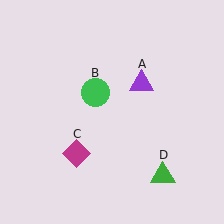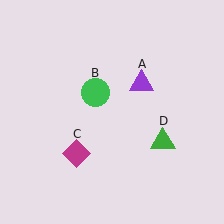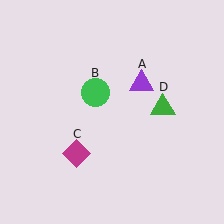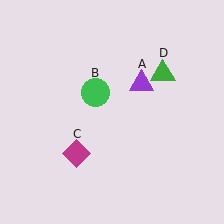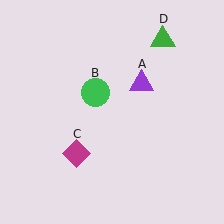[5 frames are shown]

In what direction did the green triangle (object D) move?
The green triangle (object D) moved up.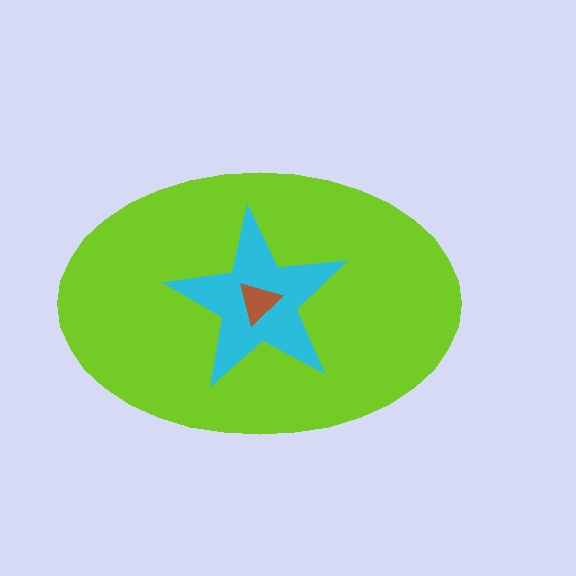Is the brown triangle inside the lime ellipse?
Yes.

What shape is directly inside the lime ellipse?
The cyan star.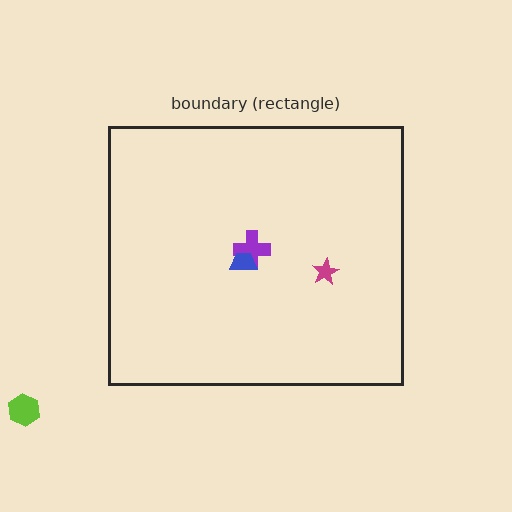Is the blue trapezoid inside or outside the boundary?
Inside.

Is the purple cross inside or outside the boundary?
Inside.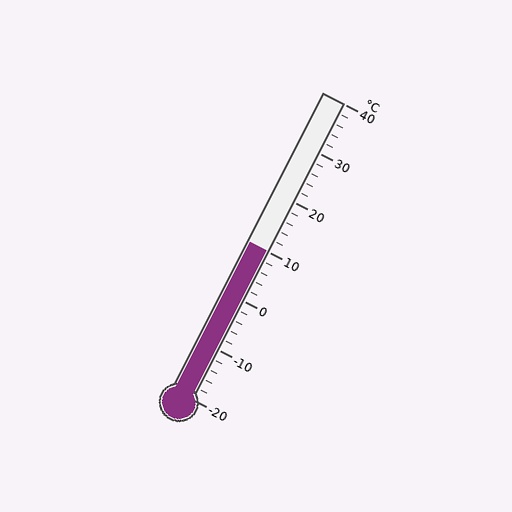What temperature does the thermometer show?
The thermometer shows approximately 10°C.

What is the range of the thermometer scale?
The thermometer scale ranges from -20°C to 40°C.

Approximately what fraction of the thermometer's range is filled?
The thermometer is filled to approximately 50% of its range.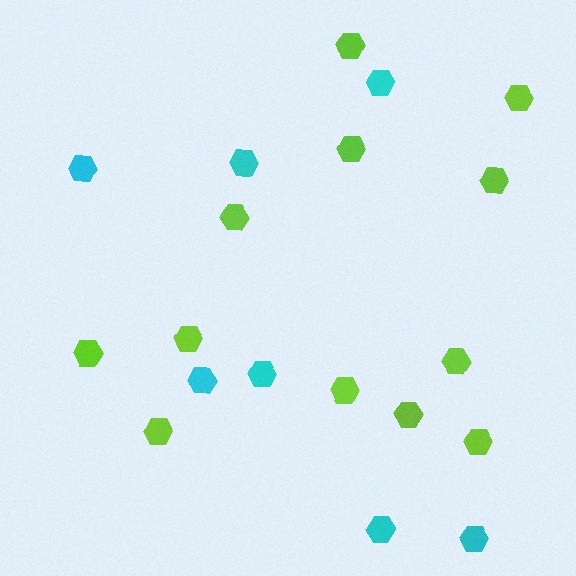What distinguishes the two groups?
There are 2 groups: one group of cyan hexagons (7) and one group of lime hexagons (12).